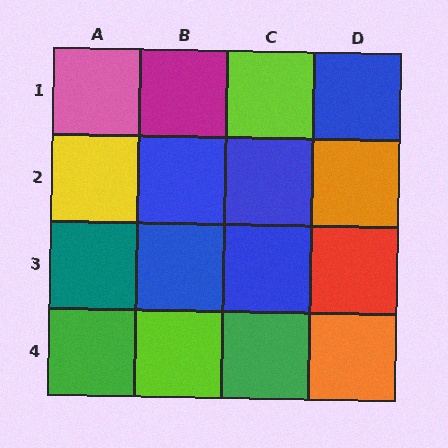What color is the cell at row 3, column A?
Teal.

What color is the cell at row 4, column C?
Green.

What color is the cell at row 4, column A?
Green.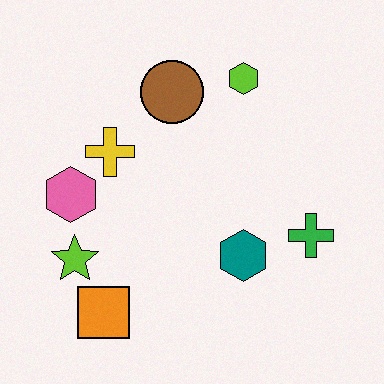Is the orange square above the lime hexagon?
No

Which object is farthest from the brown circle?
The orange square is farthest from the brown circle.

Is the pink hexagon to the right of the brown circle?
No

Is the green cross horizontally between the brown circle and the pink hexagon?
No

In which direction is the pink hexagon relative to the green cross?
The pink hexagon is to the left of the green cross.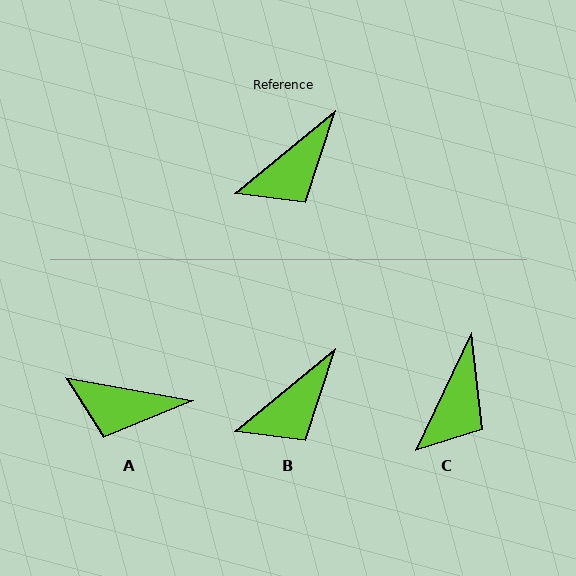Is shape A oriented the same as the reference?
No, it is off by about 50 degrees.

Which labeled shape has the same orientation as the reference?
B.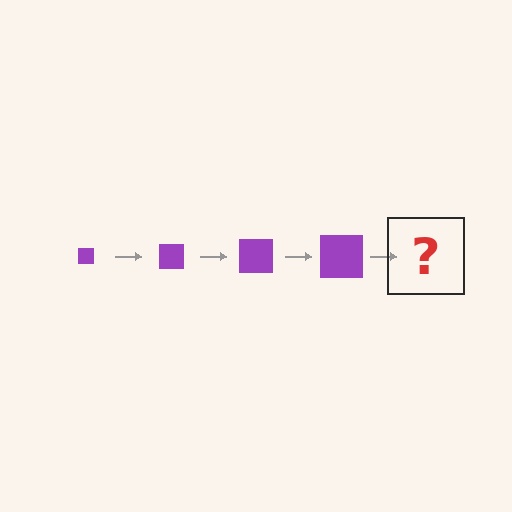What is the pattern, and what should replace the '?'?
The pattern is that the square gets progressively larger each step. The '?' should be a purple square, larger than the previous one.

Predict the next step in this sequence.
The next step is a purple square, larger than the previous one.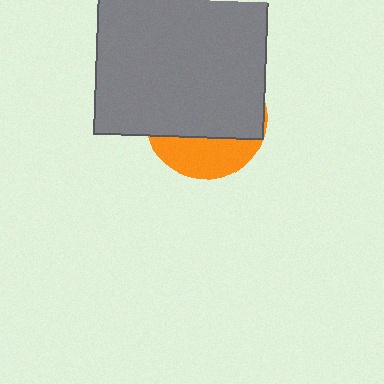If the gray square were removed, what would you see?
You would see the complete orange circle.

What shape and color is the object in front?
The object in front is a gray square.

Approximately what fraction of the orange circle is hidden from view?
Roughly 69% of the orange circle is hidden behind the gray square.